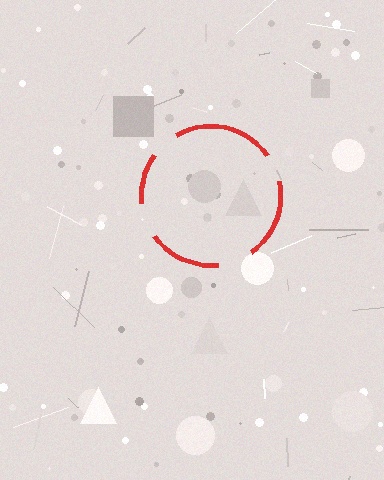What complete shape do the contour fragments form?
The contour fragments form a circle.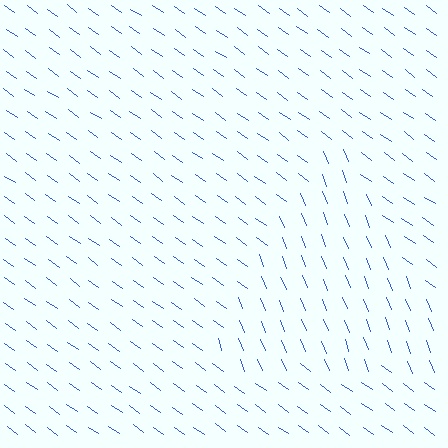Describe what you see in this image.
The image is filled with small blue line segments. A triangle region in the image has lines oriented differently from the surrounding lines, creating a visible texture boundary.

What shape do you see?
I see a triangle.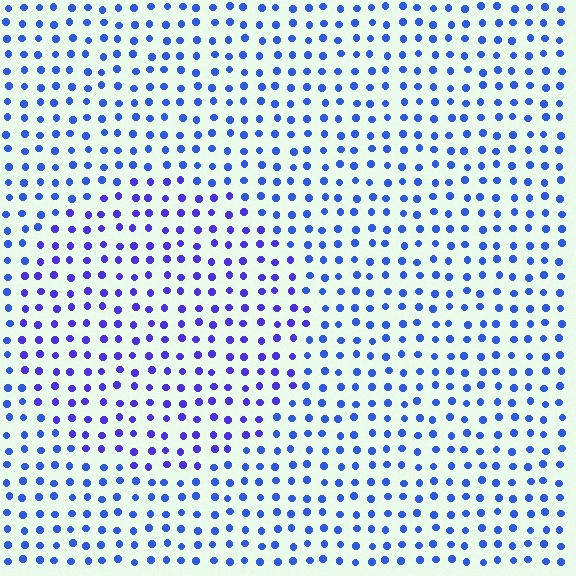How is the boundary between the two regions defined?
The boundary is defined purely by a slight shift in hue (about 25 degrees). Spacing, size, and orientation are identical on both sides.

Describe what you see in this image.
The image is filled with small blue elements in a uniform arrangement. A circle-shaped region is visible where the elements are tinted to a slightly different hue, forming a subtle color boundary.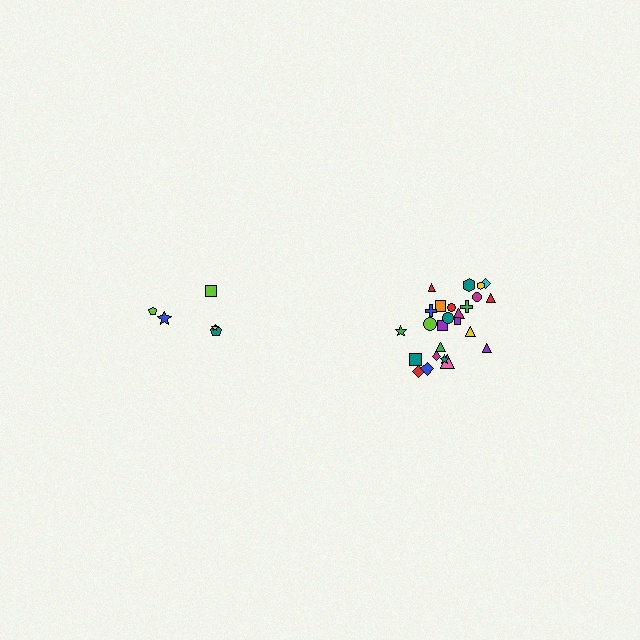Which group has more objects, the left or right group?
The right group.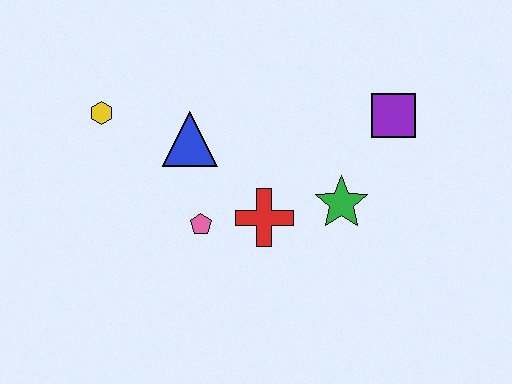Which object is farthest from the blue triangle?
The purple square is farthest from the blue triangle.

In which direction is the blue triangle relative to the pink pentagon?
The blue triangle is above the pink pentagon.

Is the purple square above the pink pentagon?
Yes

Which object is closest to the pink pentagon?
The red cross is closest to the pink pentagon.